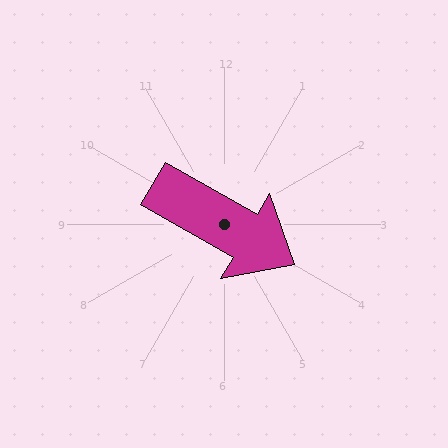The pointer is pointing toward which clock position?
Roughly 4 o'clock.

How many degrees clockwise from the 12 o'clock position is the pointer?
Approximately 120 degrees.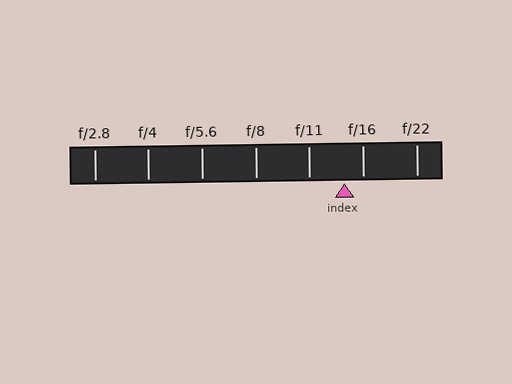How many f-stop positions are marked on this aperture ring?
There are 7 f-stop positions marked.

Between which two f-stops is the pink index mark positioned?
The index mark is between f/11 and f/16.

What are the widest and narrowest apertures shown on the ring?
The widest aperture shown is f/2.8 and the narrowest is f/22.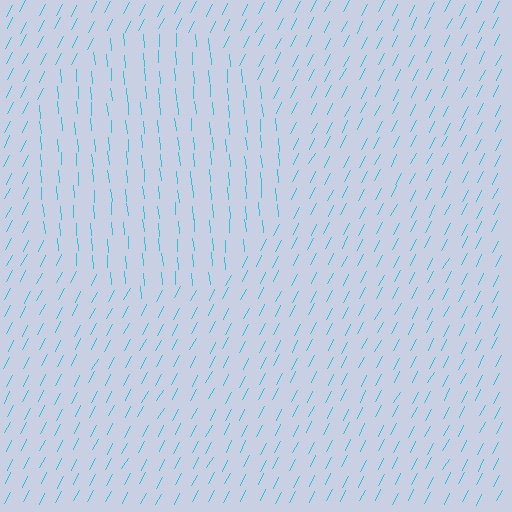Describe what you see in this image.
The image is filled with small cyan line segments. A circle region in the image has lines oriented differently from the surrounding lines, creating a visible texture boundary.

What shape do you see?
I see a circle.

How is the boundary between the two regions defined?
The boundary is defined purely by a change in line orientation (approximately 32 degrees difference). All lines are the same color and thickness.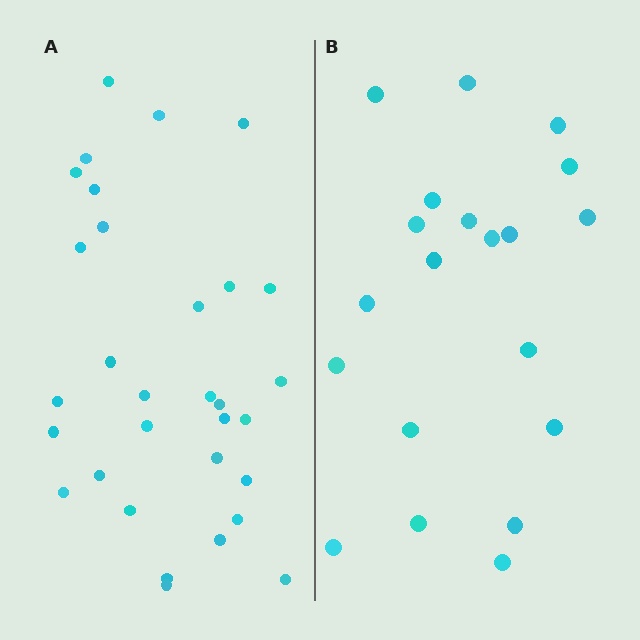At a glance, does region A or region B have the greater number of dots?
Region A (the left region) has more dots.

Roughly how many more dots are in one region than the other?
Region A has roughly 12 or so more dots than region B.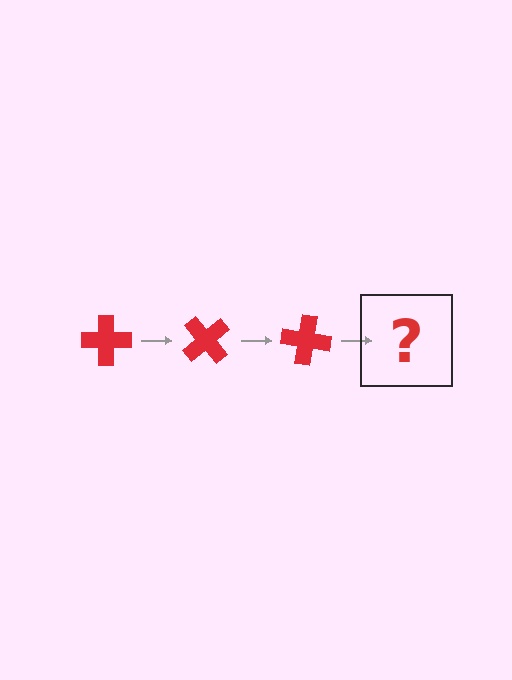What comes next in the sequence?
The next element should be a red cross rotated 150 degrees.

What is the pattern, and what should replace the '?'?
The pattern is that the cross rotates 50 degrees each step. The '?' should be a red cross rotated 150 degrees.